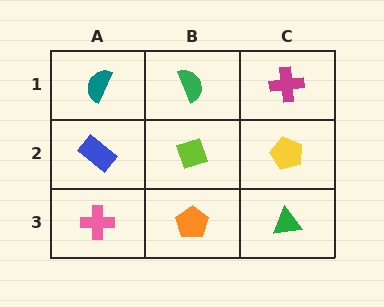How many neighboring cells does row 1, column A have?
2.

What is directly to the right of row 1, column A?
A green semicircle.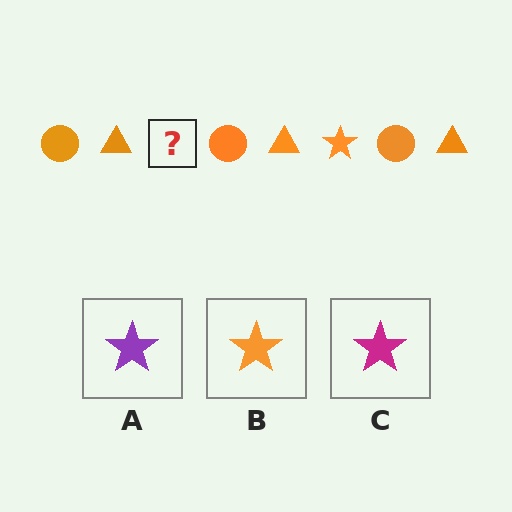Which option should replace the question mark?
Option B.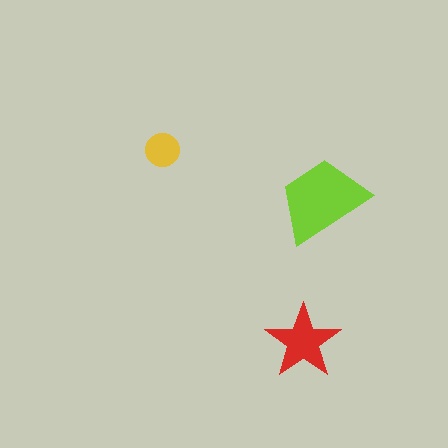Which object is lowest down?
The red star is bottommost.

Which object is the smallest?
The yellow circle.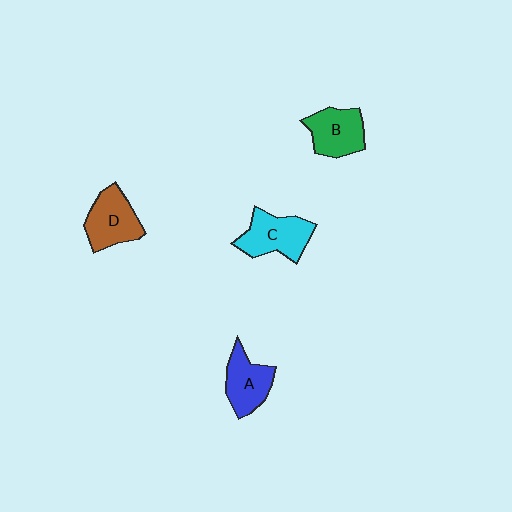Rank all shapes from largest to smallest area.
From largest to smallest: C (cyan), D (brown), B (green), A (blue).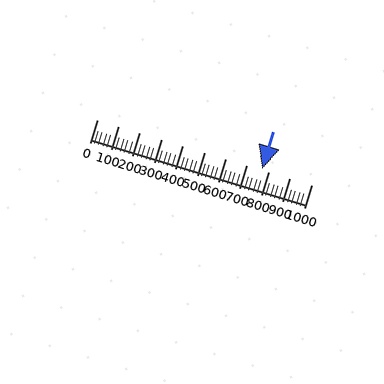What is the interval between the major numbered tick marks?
The major tick marks are spaced 100 units apart.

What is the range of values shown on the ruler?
The ruler shows values from 0 to 1000.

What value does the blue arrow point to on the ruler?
The blue arrow points to approximately 770.